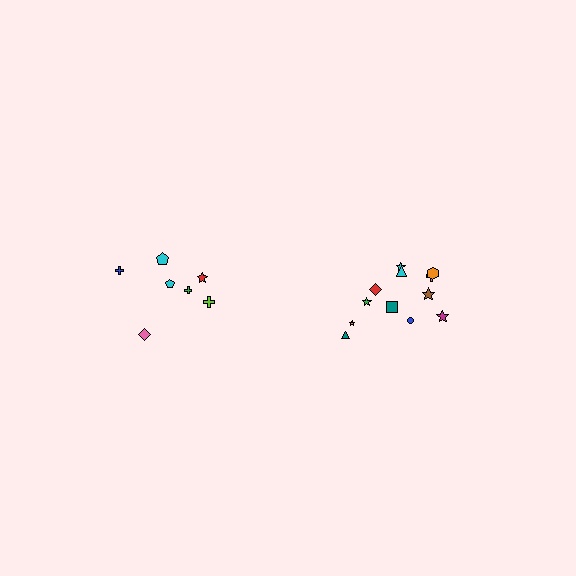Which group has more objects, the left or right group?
The right group.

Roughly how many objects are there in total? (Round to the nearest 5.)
Roughly 20 objects in total.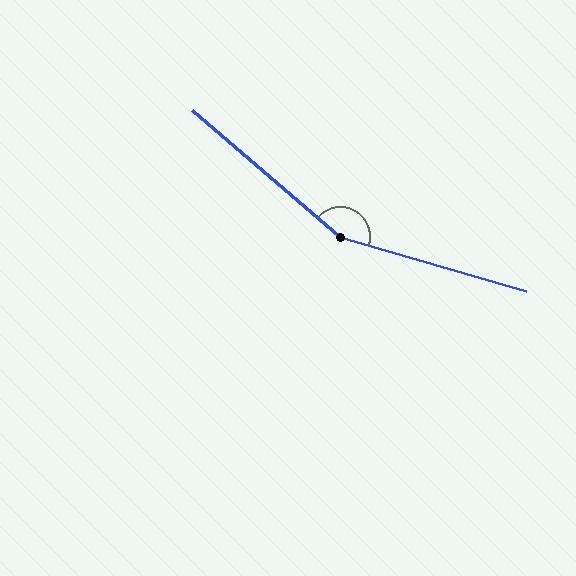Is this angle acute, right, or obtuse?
It is obtuse.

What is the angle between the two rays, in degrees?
Approximately 156 degrees.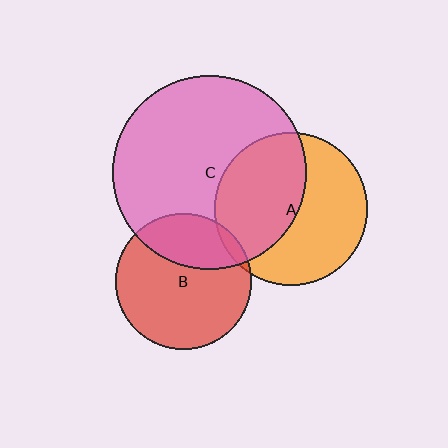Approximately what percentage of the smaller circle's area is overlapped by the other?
Approximately 30%.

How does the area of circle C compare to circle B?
Approximately 2.0 times.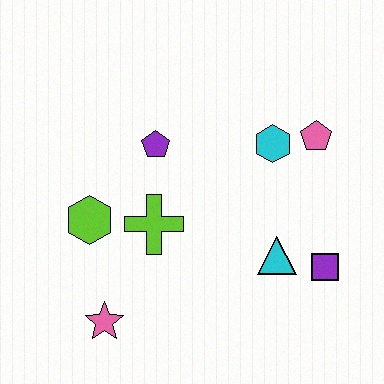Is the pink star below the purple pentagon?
Yes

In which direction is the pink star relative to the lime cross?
The pink star is below the lime cross.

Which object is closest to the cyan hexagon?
The pink pentagon is closest to the cyan hexagon.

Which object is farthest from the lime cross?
The pink pentagon is farthest from the lime cross.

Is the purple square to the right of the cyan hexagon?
Yes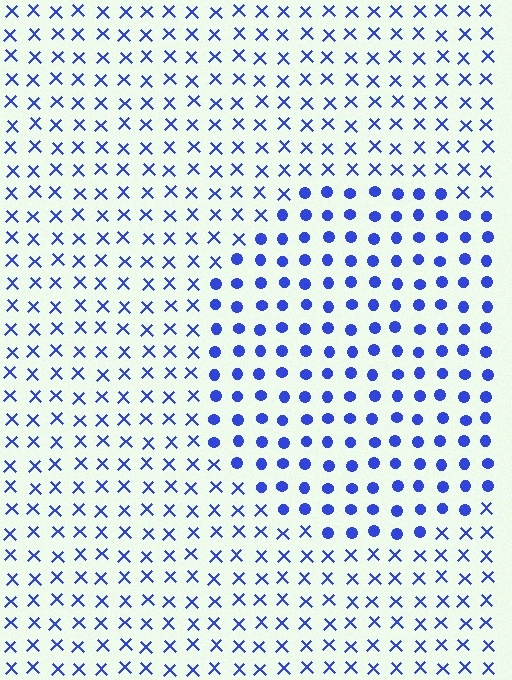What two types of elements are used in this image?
The image uses circles inside the circle region and X marks outside it.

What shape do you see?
I see a circle.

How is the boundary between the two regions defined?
The boundary is defined by a change in element shape: circles inside vs. X marks outside. All elements share the same color and spacing.